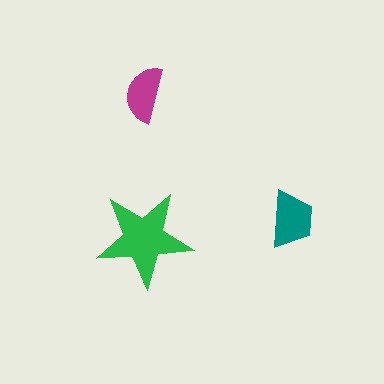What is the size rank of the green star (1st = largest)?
1st.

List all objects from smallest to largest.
The magenta semicircle, the teal trapezoid, the green star.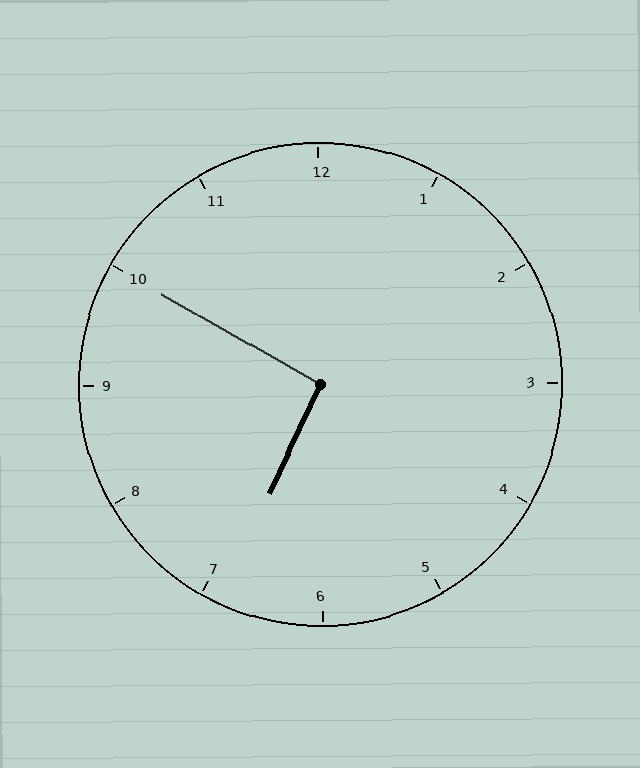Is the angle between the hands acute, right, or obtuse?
It is right.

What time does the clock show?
6:50.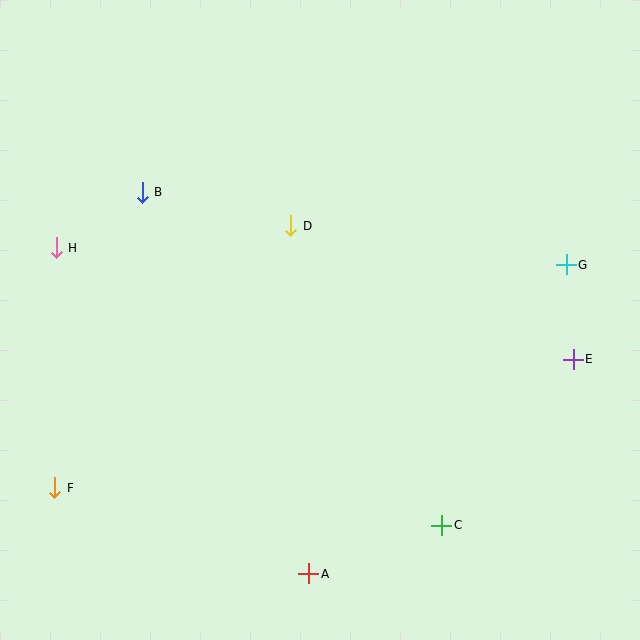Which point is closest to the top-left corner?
Point B is closest to the top-left corner.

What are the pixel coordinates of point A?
Point A is at (309, 574).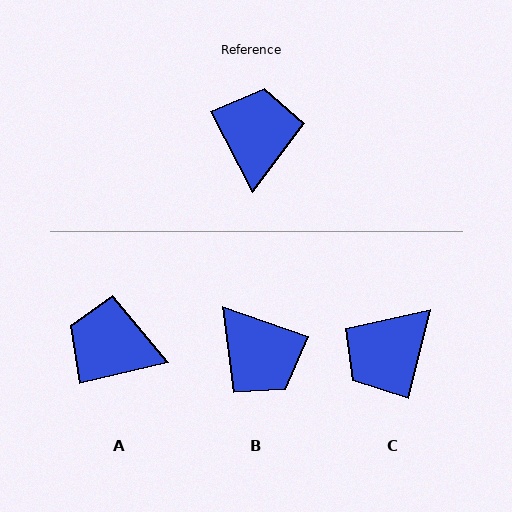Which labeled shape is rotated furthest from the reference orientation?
C, about 139 degrees away.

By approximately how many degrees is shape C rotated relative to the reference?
Approximately 139 degrees counter-clockwise.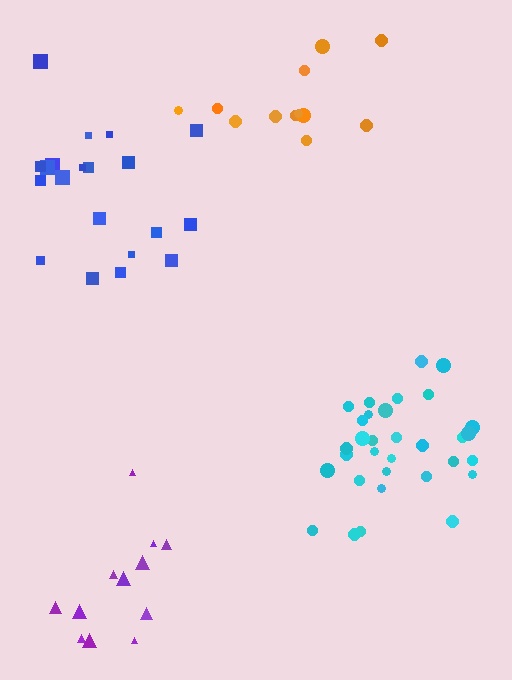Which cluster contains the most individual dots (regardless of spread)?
Cyan (32).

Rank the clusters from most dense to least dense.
cyan, blue, orange, purple.